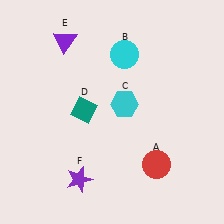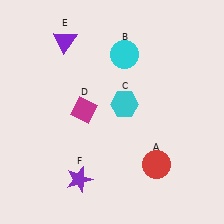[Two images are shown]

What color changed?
The diamond (D) changed from teal in Image 1 to magenta in Image 2.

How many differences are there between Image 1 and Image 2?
There is 1 difference between the two images.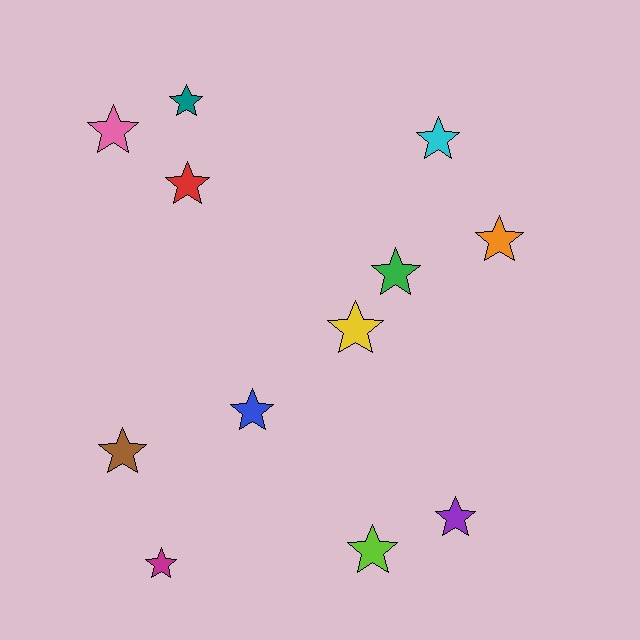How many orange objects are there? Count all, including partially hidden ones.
There is 1 orange object.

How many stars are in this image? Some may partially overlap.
There are 12 stars.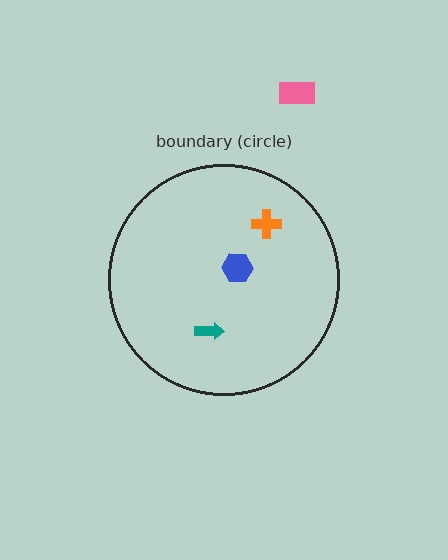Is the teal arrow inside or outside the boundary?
Inside.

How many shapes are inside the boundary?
3 inside, 1 outside.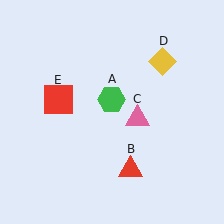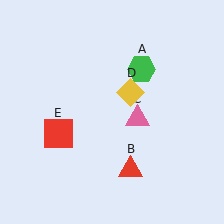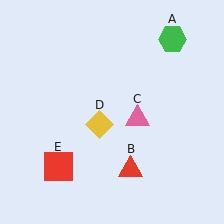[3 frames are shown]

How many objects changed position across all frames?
3 objects changed position: green hexagon (object A), yellow diamond (object D), red square (object E).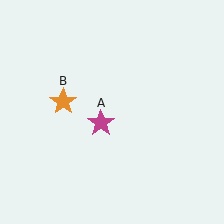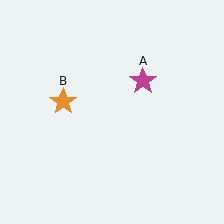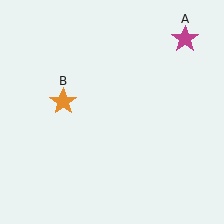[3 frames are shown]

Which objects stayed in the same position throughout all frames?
Orange star (object B) remained stationary.